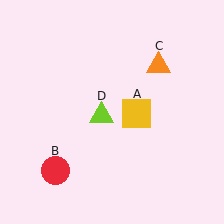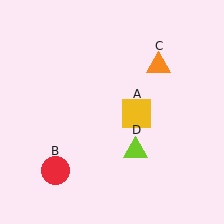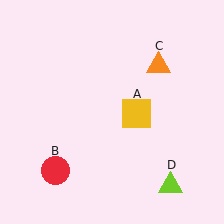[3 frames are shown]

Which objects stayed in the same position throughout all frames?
Yellow square (object A) and red circle (object B) and orange triangle (object C) remained stationary.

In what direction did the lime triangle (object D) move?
The lime triangle (object D) moved down and to the right.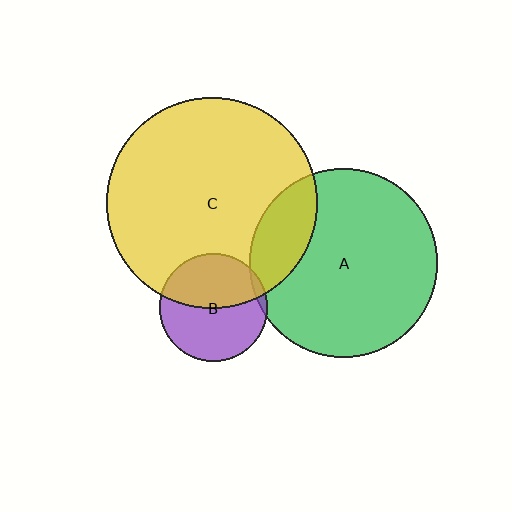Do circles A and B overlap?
Yes.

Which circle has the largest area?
Circle C (yellow).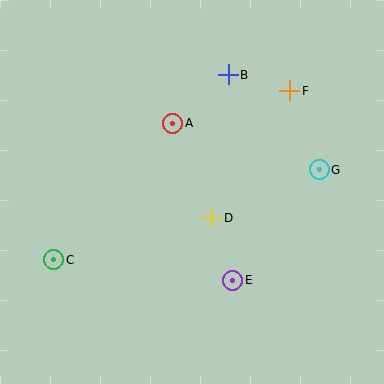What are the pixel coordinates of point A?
Point A is at (173, 123).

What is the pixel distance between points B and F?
The distance between B and F is 64 pixels.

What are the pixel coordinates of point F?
Point F is at (290, 91).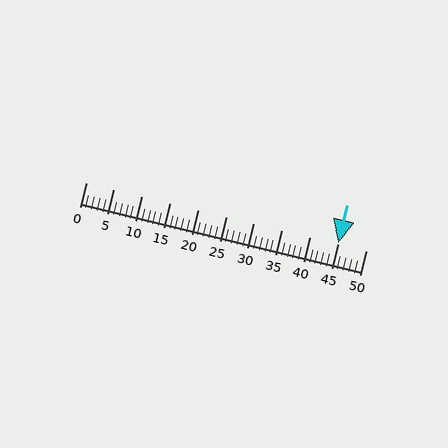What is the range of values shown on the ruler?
The ruler shows values from 0 to 50.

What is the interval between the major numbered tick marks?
The major tick marks are spaced 5 units apart.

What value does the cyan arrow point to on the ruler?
The cyan arrow points to approximately 45.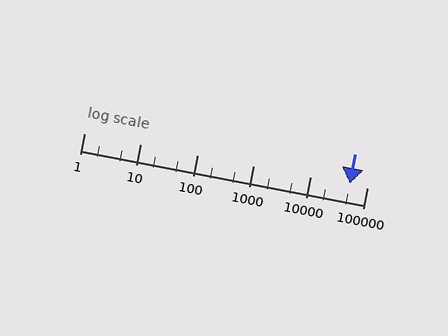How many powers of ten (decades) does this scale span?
The scale spans 5 decades, from 1 to 100000.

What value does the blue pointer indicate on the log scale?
The pointer indicates approximately 49000.